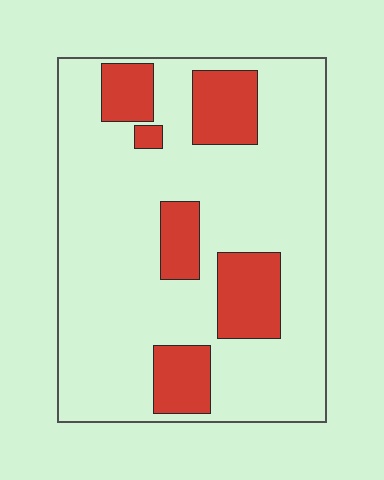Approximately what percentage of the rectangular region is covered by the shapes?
Approximately 20%.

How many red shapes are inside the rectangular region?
6.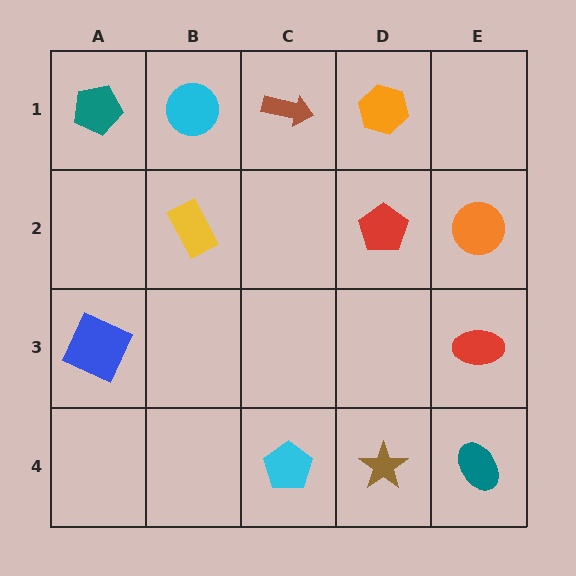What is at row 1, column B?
A cyan circle.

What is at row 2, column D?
A red pentagon.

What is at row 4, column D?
A brown star.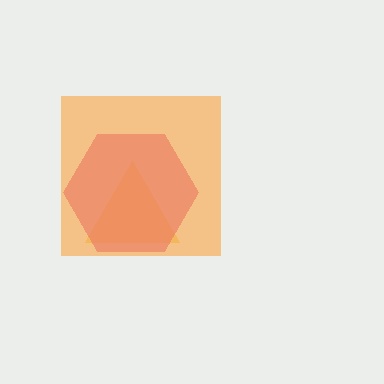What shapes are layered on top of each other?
The layered shapes are: a yellow triangle, a pink hexagon, an orange square.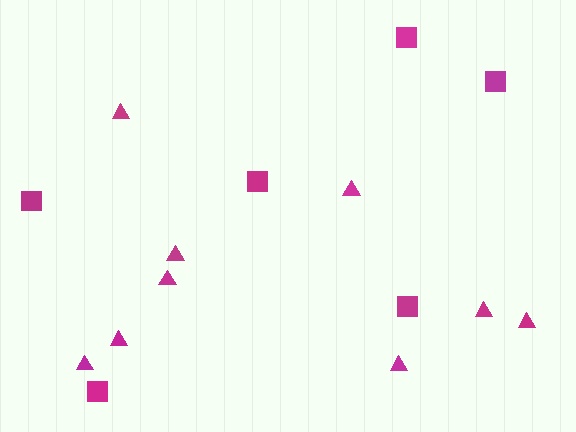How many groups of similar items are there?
There are 2 groups: one group of triangles (9) and one group of squares (6).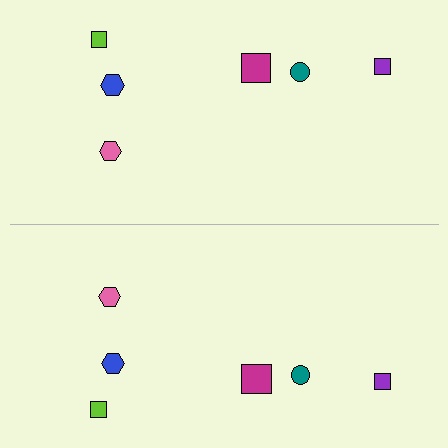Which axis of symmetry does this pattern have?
The pattern has a horizontal axis of symmetry running through the center of the image.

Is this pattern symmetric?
Yes, this pattern has bilateral (reflection) symmetry.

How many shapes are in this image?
There are 12 shapes in this image.